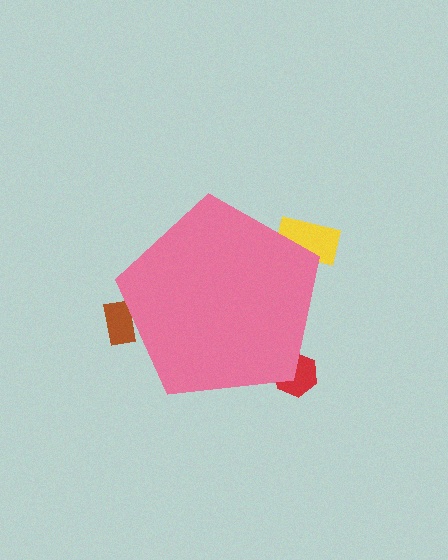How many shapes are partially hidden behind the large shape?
3 shapes are partially hidden.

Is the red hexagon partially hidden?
Yes, the red hexagon is partially hidden behind the pink pentagon.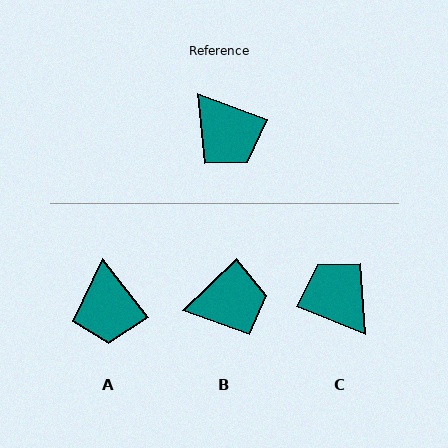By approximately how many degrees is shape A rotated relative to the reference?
Approximately 32 degrees clockwise.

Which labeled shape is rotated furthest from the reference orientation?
C, about 179 degrees away.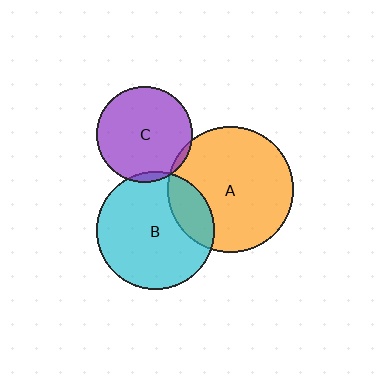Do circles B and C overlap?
Yes.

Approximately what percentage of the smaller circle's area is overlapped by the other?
Approximately 5%.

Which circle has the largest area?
Circle A (orange).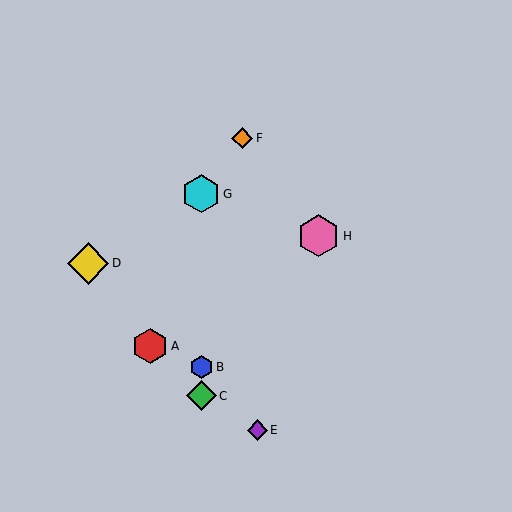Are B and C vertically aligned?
Yes, both are at x≈201.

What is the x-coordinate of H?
Object H is at x≈319.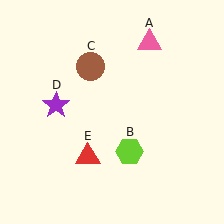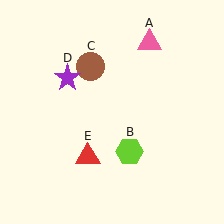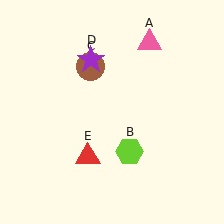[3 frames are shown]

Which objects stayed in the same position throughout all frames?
Pink triangle (object A) and lime hexagon (object B) and brown circle (object C) and red triangle (object E) remained stationary.